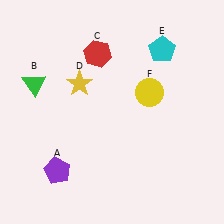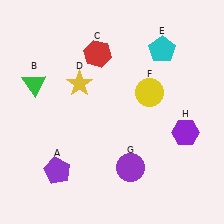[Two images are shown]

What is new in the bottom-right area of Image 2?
A purple circle (G) was added in the bottom-right area of Image 2.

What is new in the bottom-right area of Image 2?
A purple hexagon (H) was added in the bottom-right area of Image 2.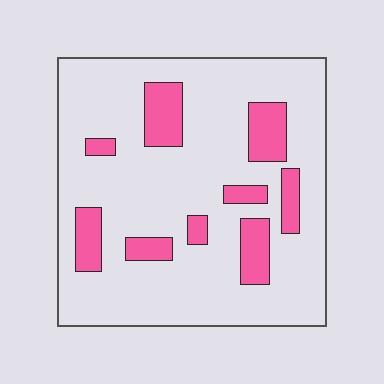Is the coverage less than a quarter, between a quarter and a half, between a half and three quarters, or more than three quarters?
Less than a quarter.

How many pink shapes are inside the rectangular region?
9.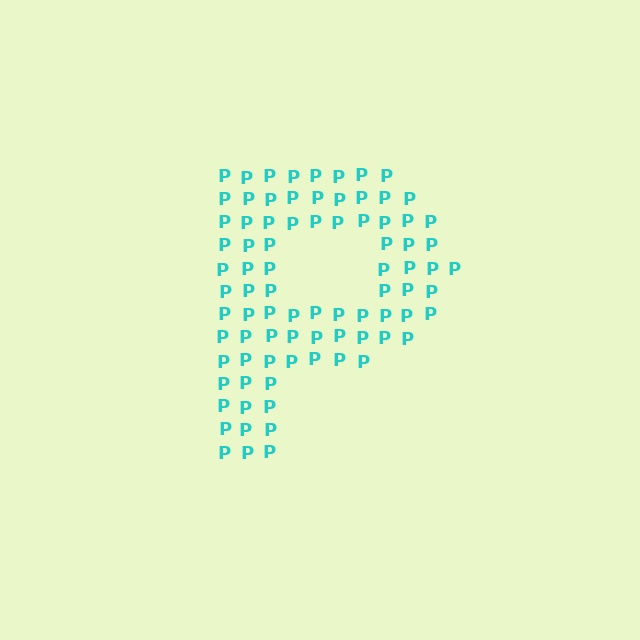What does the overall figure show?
The overall figure shows the letter P.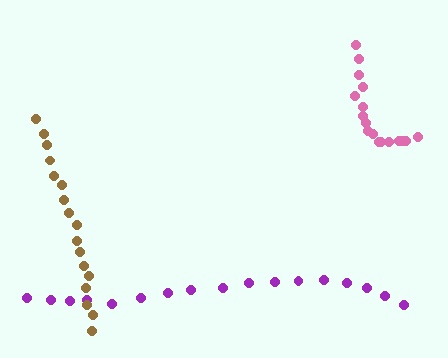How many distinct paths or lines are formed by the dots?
There are 3 distinct paths.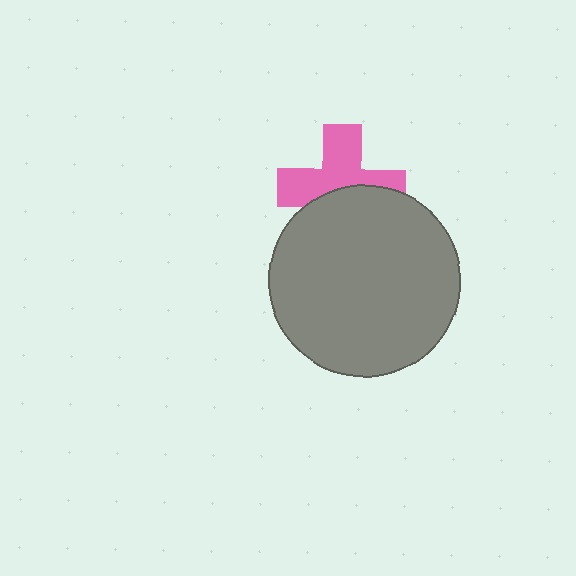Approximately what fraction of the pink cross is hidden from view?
Roughly 43% of the pink cross is hidden behind the gray circle.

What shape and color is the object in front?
The object in front is a gray circle.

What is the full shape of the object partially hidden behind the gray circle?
The partially hidden object is a pink cross.